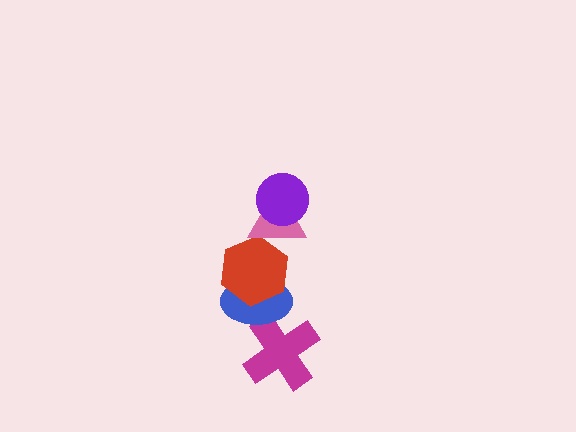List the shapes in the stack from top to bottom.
From top to bottom: the purple circle, the pink triangle, the red hexagon, the blue ellipse, the magenta cross.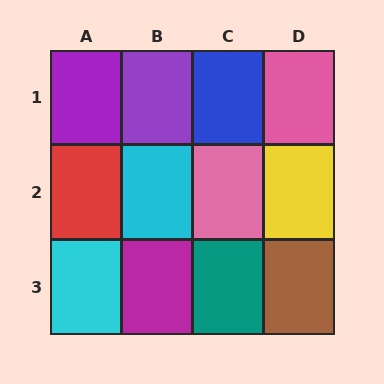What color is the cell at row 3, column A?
Cyan.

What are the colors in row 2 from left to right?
Red, cyan, pink, yellow.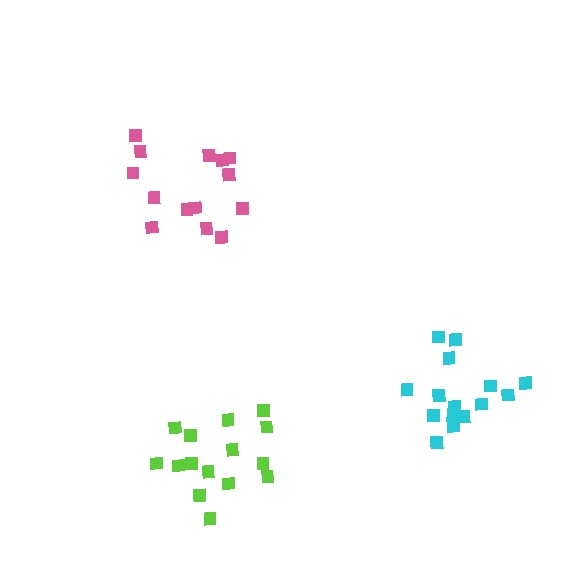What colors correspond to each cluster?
The clusters are colored: pink, cyan, lime.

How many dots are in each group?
Group 1: 14 dots, Group 2: 16 dots, Group 3: 15 dots (45 total).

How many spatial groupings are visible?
There are 3 spatial groupings.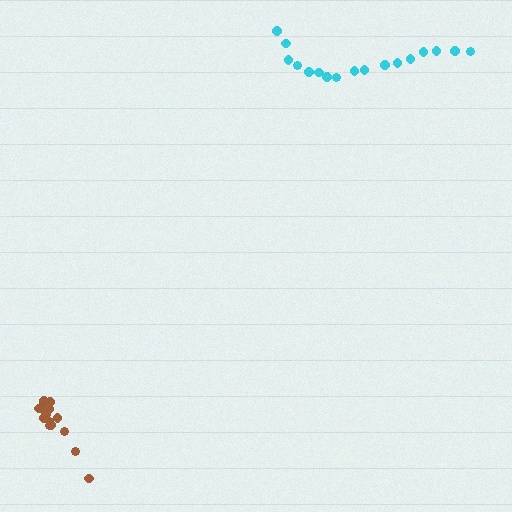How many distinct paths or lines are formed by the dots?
There are 2 distinct paths.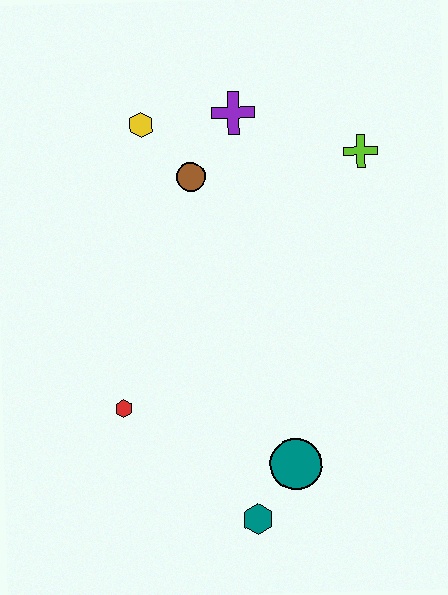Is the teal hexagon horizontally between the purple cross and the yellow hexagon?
No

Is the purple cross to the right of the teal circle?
No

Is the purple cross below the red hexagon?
No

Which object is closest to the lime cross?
The purple cross is closest to the lime cross.